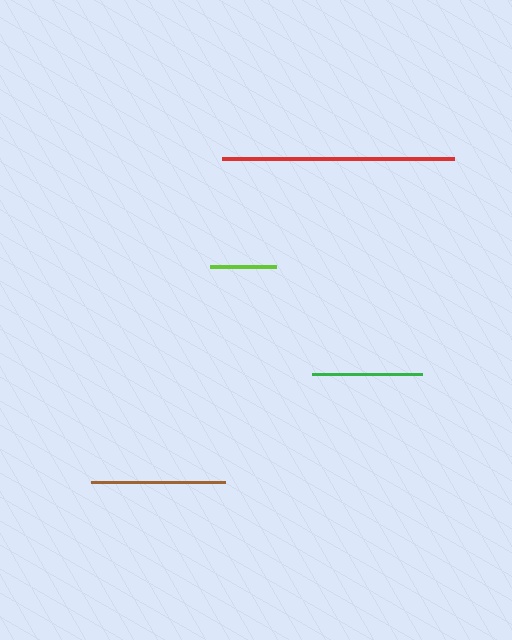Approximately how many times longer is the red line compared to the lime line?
The red line is approximately 3.5 times the length of the lime line.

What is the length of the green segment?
The green segment is approximately 110 pixels long.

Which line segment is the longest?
The red line is the longest at approximately 232 pixels.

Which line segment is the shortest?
The lime line is the shortest at approximately 66 pixels.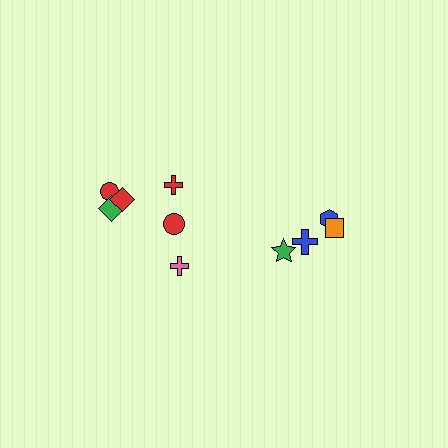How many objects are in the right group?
There are 4 objects.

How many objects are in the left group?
There are 6 objects.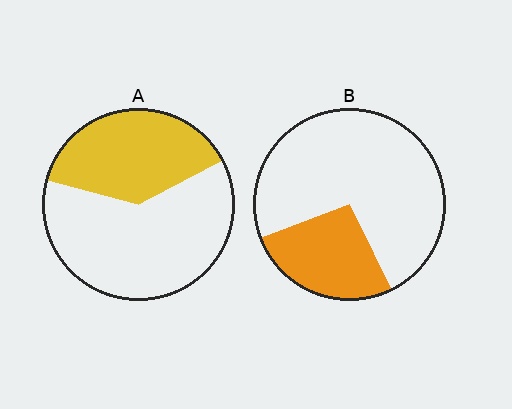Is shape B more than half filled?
No.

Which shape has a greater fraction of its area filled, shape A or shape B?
Shape A.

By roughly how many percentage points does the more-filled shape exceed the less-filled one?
By roughly 10 percentage points (A over B).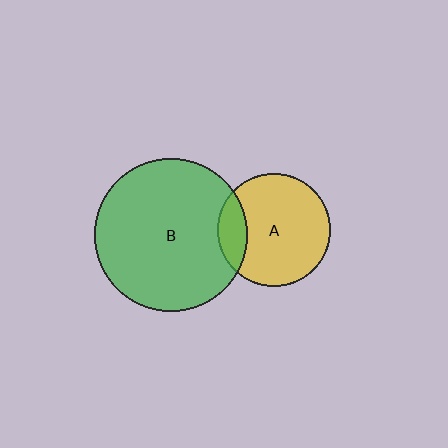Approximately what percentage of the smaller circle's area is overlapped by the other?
Approximately 15%.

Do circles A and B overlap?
Yes.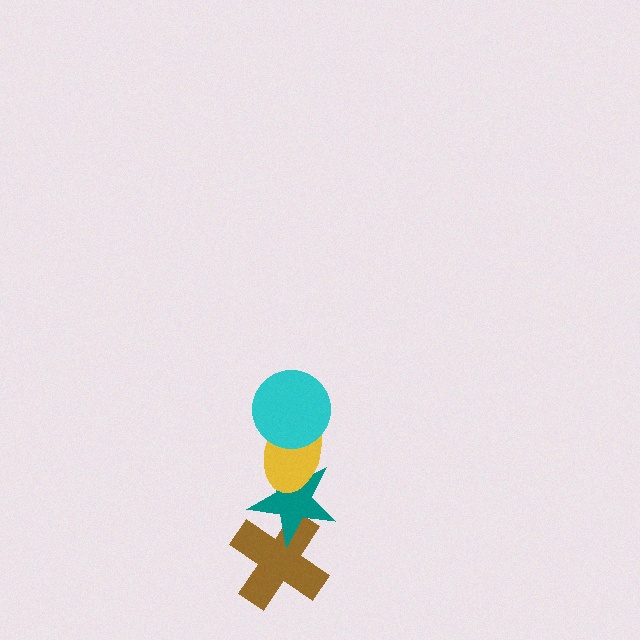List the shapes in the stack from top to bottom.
From top to bottom: the cyan circle, the yellow ellipse, the teal star, the brown cross.